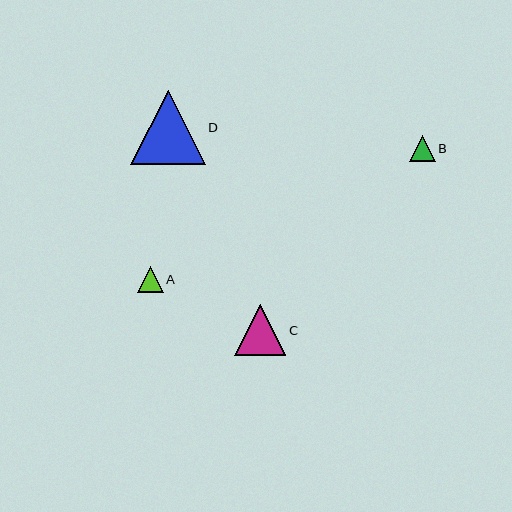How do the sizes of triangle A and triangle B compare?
Triangle A and triangle B are approximately the same size.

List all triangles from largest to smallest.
From largest to smallest: D, C, A, B.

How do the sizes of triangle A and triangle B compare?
Triangle A and triangle B are approximately the same size.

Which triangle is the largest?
Triangle D is the largest with a size of approximately 74 pixels.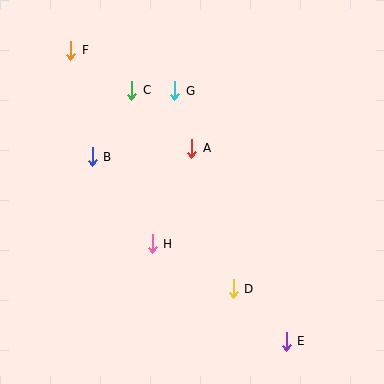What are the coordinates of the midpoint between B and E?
The midpoint between B and E is at (189, 249).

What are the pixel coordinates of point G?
Point G is at (175, 91).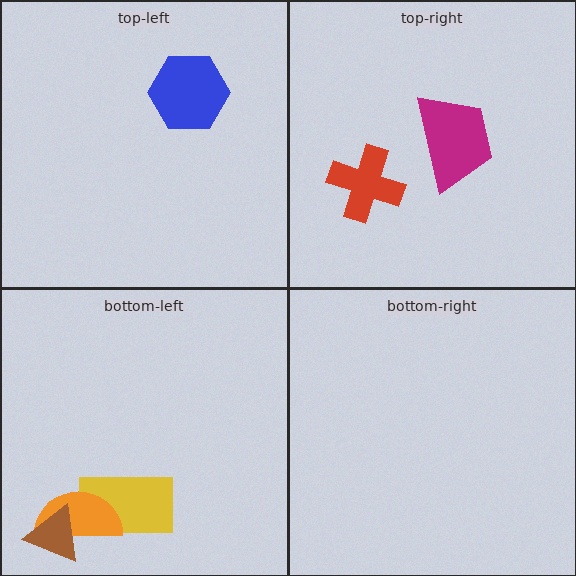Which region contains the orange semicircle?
The bottom-left region.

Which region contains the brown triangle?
The bottom-left region.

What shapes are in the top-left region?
The blue hexagon.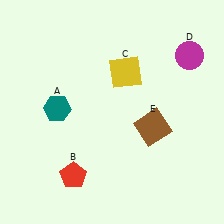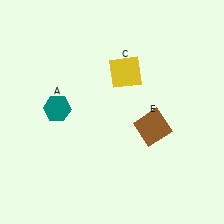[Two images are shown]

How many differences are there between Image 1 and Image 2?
There are 2 differences between the two images.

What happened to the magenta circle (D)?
The magenta circle (D) was removed in Image 2. It was in the top-right area of Image 1.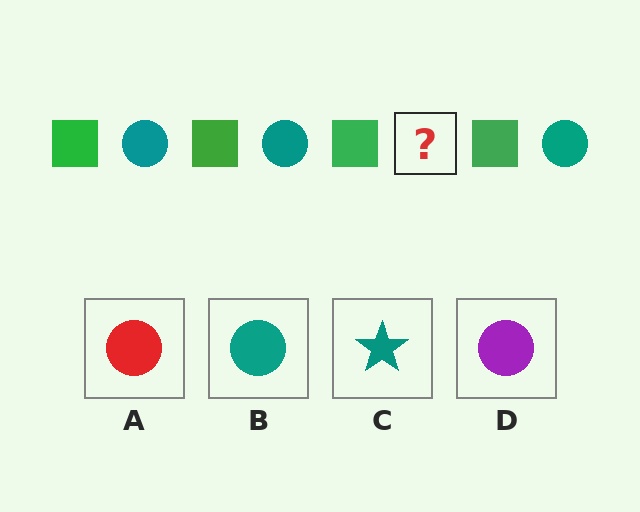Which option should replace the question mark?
Option B.